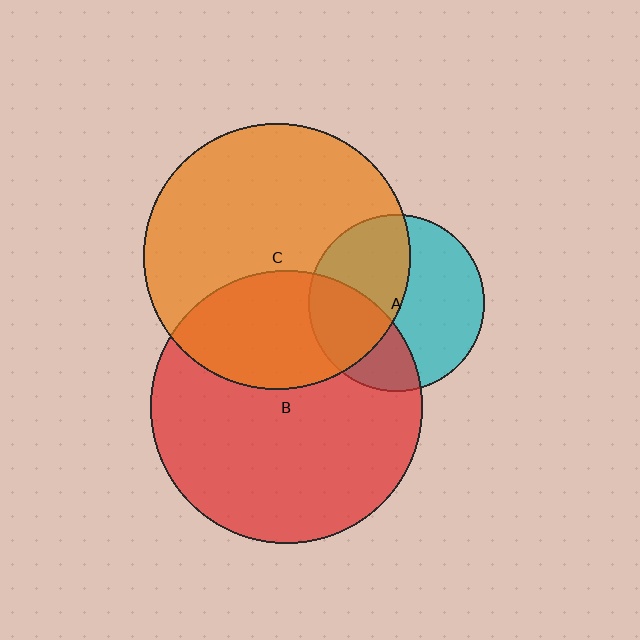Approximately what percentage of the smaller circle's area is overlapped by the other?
Approximately 45%.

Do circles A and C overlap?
Yes.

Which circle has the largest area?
Circle B (red).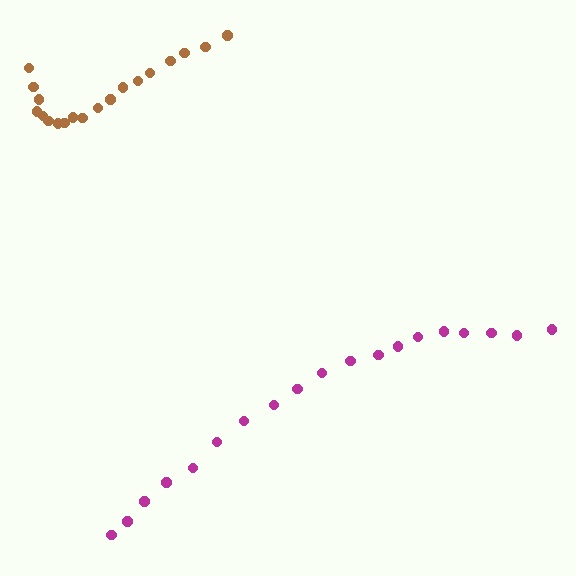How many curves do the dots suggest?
There are 2 distinct paths.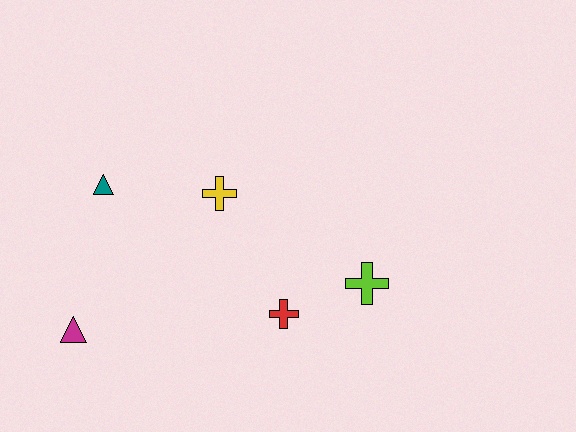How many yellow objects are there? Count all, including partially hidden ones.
There is 1 yellow object.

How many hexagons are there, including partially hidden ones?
There are no hexagons.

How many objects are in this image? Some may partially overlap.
There are 5 objects.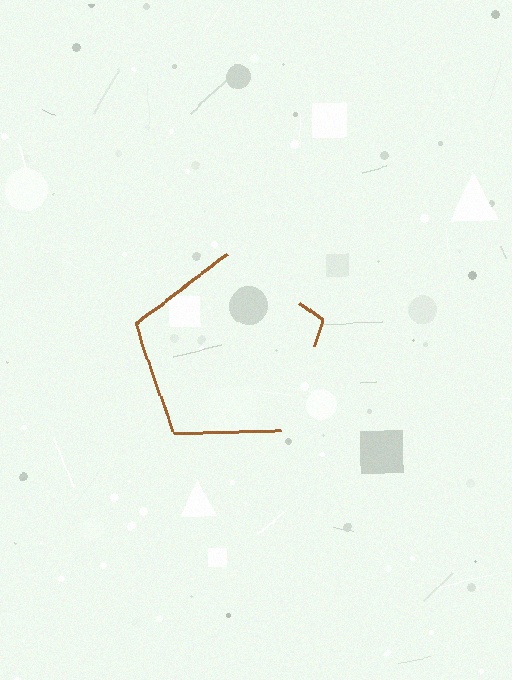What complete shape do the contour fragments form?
The contour fragments form a pentagon.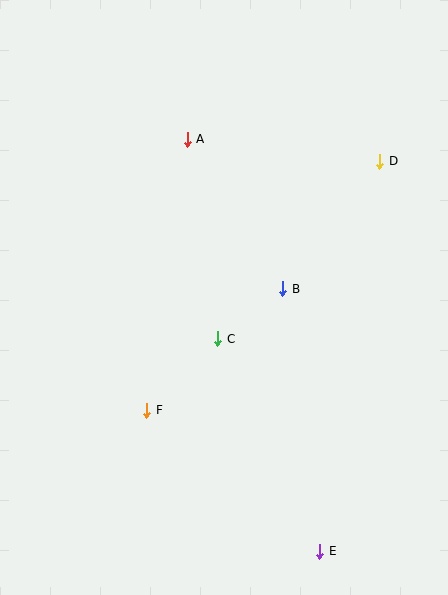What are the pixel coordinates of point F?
Point F is at (147, 410).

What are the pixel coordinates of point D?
Point D is at (380, 161).